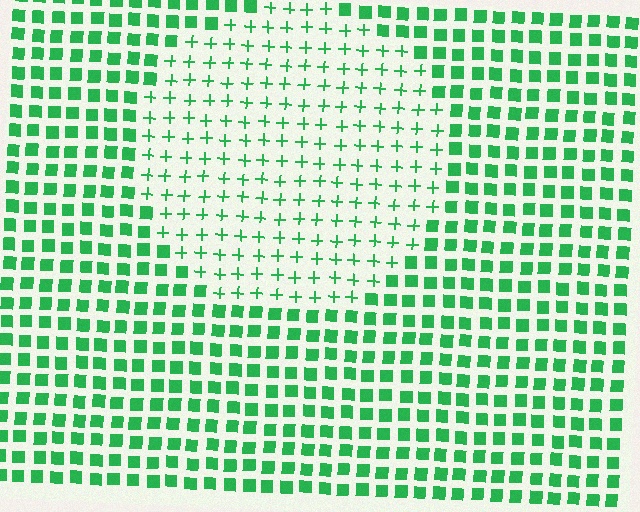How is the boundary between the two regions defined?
The boundary is defined by a change in element shape: plus signs inside vs. squares outside. All elements share the same color and spacing.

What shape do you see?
I see a circle.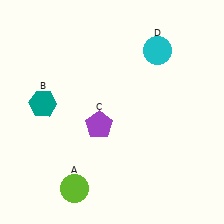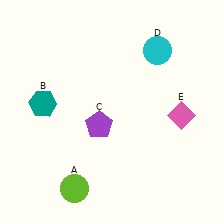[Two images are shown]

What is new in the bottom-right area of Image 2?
A pink diamond (E) was added in the bottom-right area of Image 2.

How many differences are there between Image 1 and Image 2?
There is 1 difference between the two images.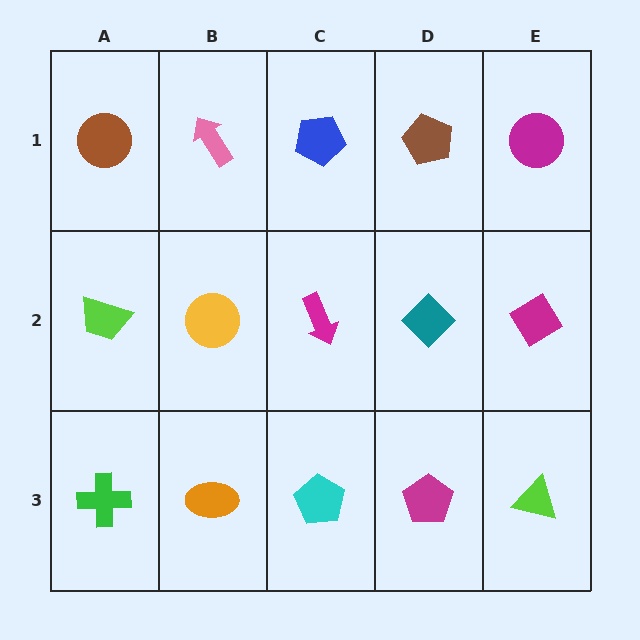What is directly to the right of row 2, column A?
A yellow circle.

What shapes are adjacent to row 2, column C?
A blue pentagon (row 1, column C), a cyan pentagon (row 3, column C), a yellow circle (row 2, column B), a teal diamond (row 2, column D).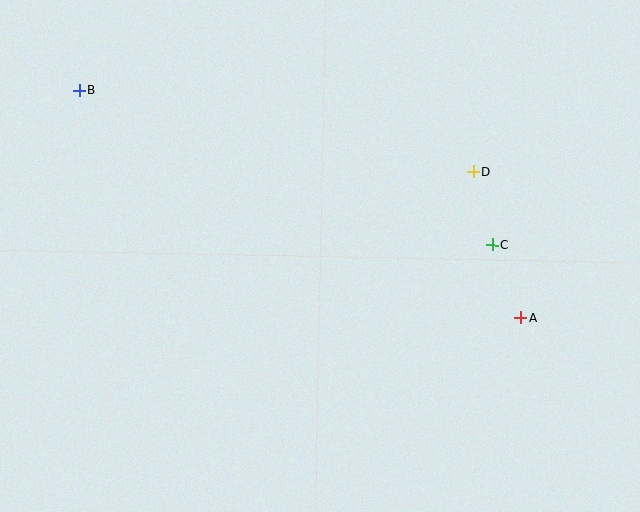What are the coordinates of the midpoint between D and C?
The midpoint between D and C is at (483, 208).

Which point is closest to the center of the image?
Point C at (493, 245) is closest to the center.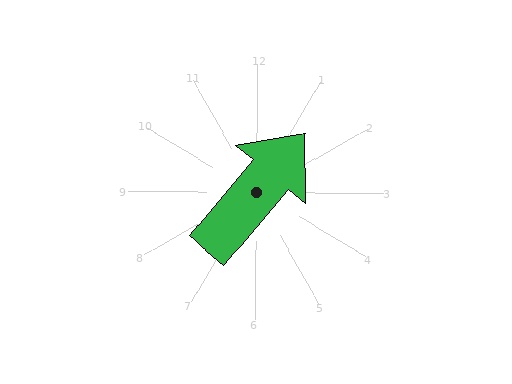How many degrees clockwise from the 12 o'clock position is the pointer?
Approximately 40 degrees.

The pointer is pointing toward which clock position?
Roughly 1 o'clock.